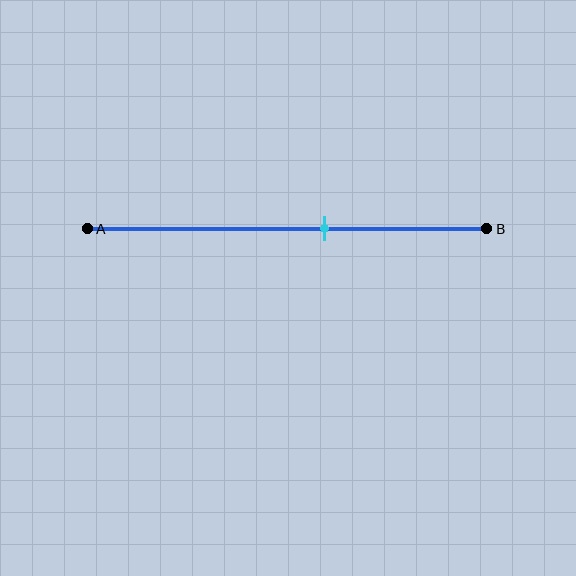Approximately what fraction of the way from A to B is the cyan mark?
The cyan mark is approximately 60% of the way from A to B.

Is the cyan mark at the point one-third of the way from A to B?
No, the mark is at about 60% from A, not at the 33% one-third point.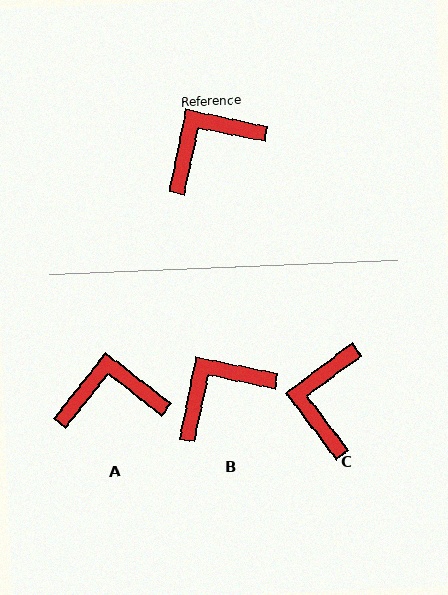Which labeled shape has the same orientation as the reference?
B.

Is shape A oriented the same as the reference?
No, it is off by about 26 degrees.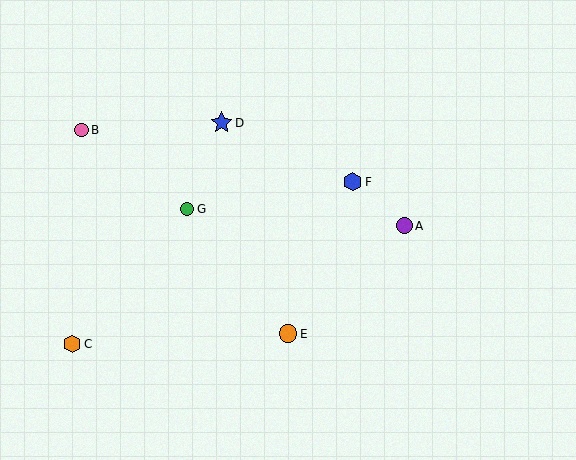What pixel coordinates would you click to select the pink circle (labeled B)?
Click at (81, 130) to select the pink circle B.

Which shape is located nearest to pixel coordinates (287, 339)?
The orange circle (labeled E) at (288, 334) is nearest to that location.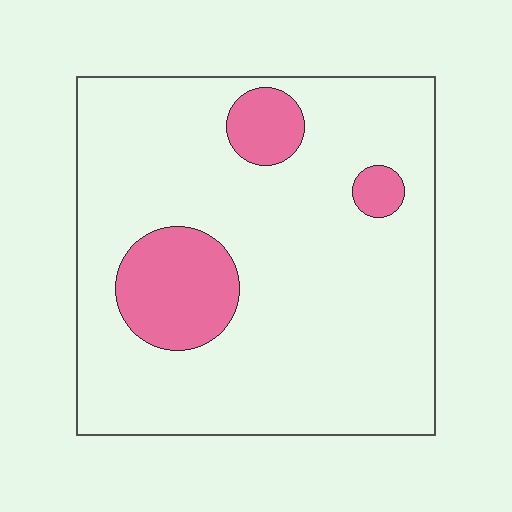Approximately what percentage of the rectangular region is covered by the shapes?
Approximately 15%.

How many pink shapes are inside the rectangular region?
3.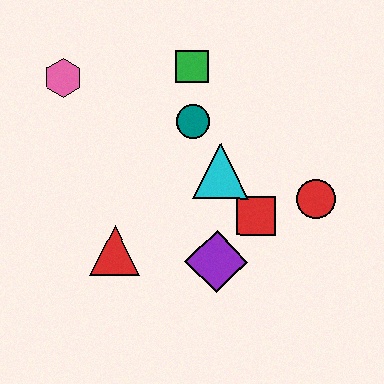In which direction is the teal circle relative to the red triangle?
The teal circle is above the red triangle.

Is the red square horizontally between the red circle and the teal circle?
Yes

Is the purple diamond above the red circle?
No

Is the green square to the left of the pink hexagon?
No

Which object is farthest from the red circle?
The pink hexagon is farthest from the red circle.